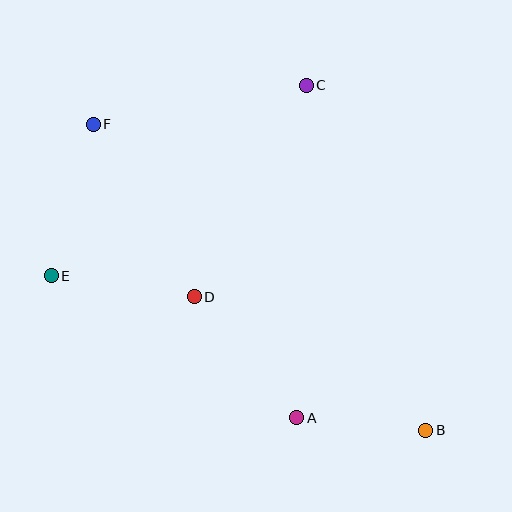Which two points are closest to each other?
Points A and B are closest to each other.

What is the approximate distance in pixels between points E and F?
The distance between E and F is approximately 157 pixels.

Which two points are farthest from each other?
Points B and F are farthest from each other.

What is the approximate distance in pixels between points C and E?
The distance between C and E is approximately 319 pixels.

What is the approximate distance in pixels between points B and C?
The distance between B and C is approximately 365 pixels.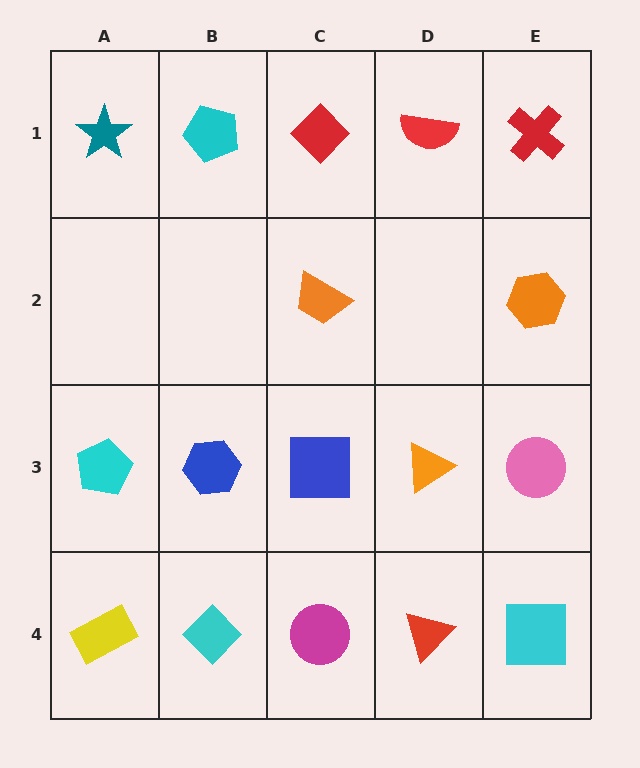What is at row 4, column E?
A cyan square.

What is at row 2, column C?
An orange trapezoid.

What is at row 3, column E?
A pink circle.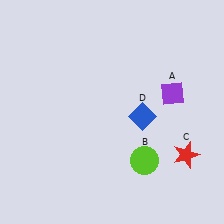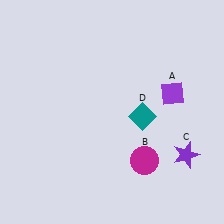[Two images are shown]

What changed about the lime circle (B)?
In Image 1, B is lime. In Image 2, it changed to magenta.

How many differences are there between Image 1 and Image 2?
There are 3 differences between the two images.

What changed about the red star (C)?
In Image 1, C is red. In Image 2, it changed to purple.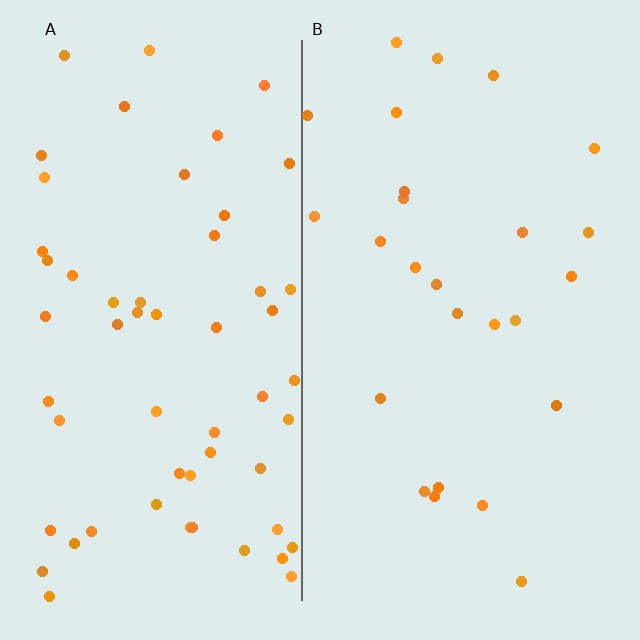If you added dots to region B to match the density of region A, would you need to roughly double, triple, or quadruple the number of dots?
Approximately double.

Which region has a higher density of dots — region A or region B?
A (the left).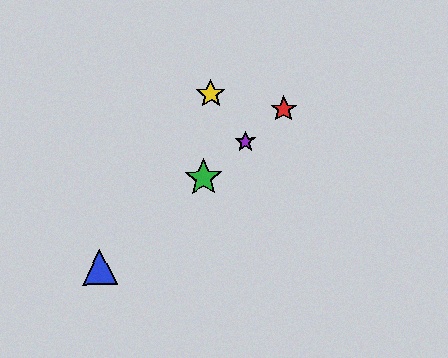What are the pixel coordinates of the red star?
The red star is at (283, 109).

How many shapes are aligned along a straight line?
4 shapes (the red star, the blue triangle, the green star, the purple star) are aligned along a straight line.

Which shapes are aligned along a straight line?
The red star, the blue triangle, the green star, the purple star are aligned along a straight line.